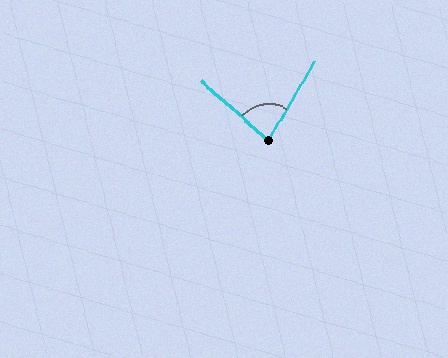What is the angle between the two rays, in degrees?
Approximately 79 degrees.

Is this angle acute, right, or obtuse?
It is acute.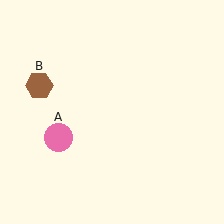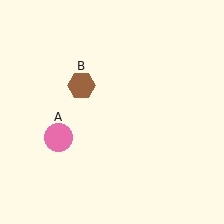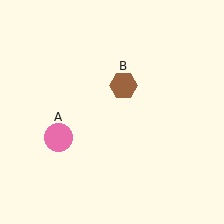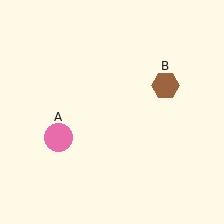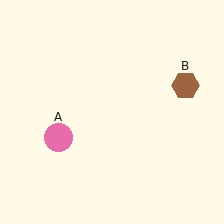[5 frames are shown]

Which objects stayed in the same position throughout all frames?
Pink circle (object A) remained stationary.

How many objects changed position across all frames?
1 object changed position: brown hexagon (object B).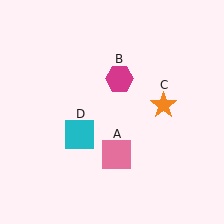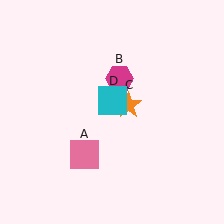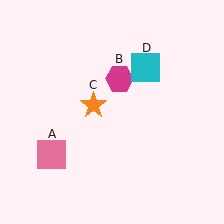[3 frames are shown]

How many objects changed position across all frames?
3 objects changed position: pink square (object A), orange star (object C), cyan square (object D).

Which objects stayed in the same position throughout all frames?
Magenta hexagon (object B) remained stationary.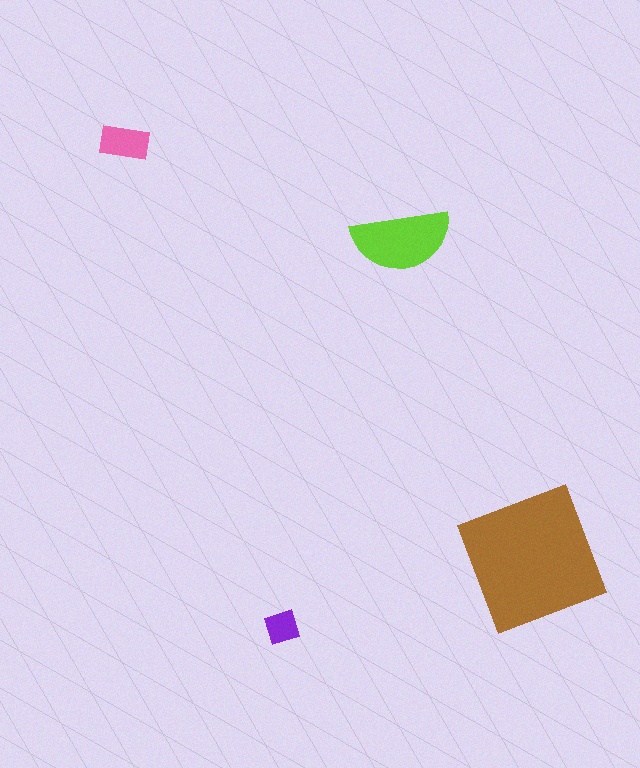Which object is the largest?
The brown square.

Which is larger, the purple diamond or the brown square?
The brown square.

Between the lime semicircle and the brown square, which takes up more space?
The brown square.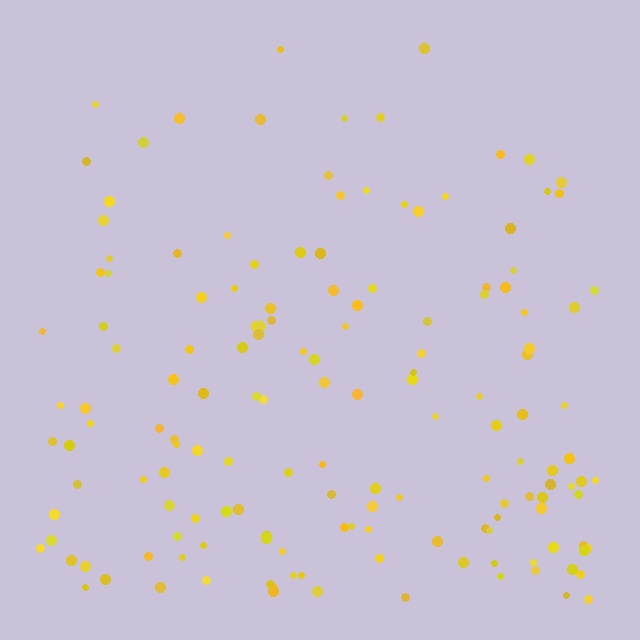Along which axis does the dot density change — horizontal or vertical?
Vertical.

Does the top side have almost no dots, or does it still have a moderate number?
Still a moderate number, just noticeably fewer than the bottom.